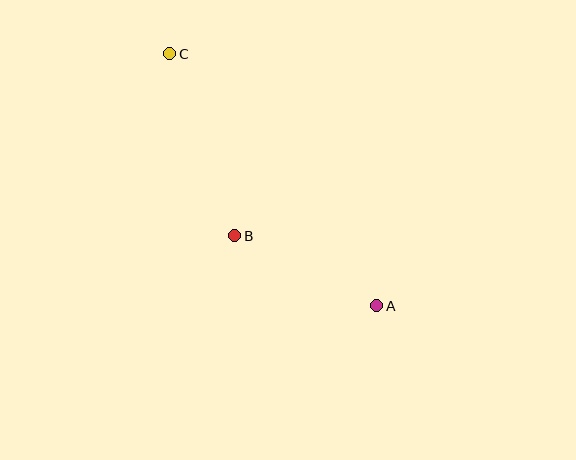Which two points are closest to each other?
Points A and B are closest to each other.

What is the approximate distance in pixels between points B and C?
The distance between B and C is approximately 193 pixels.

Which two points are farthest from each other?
Points A and C are farthest from each other.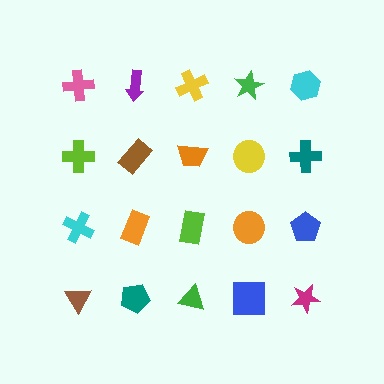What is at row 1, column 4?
A green star.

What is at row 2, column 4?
A yellow circle.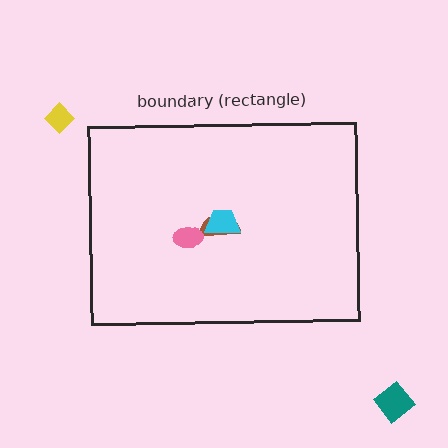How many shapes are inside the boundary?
3 inside, 2 outside.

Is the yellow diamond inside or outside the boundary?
Outside.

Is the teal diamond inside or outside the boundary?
Outside.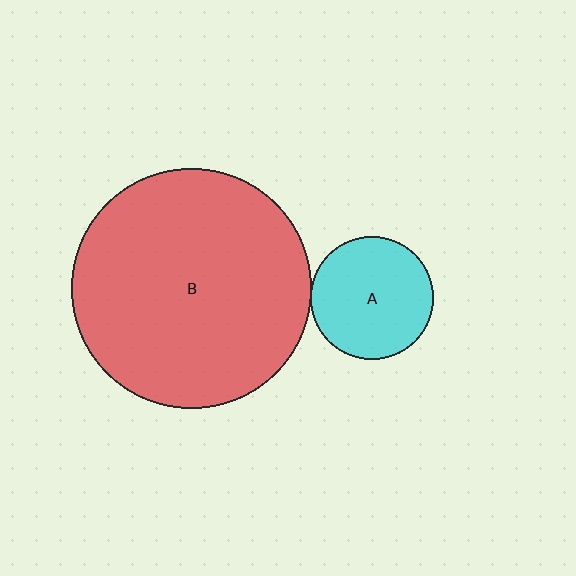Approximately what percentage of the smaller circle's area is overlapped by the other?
Approximately 5%.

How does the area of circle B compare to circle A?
Approximately 3.8 times.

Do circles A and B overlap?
Yes.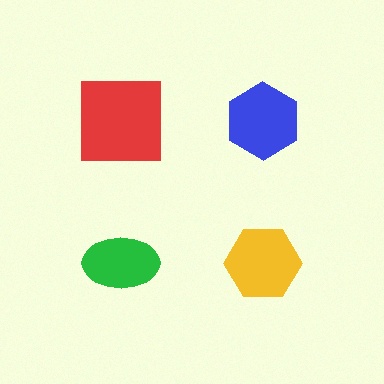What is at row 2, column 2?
A yellow hexagon.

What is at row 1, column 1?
A red square.